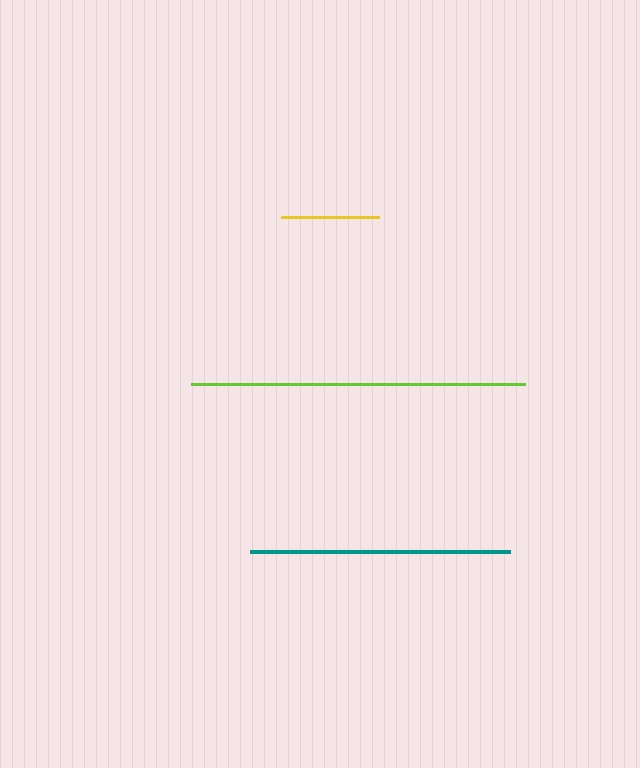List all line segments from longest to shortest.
From longest to shortest: lime, teal, yellow.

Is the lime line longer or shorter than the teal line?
The lime line is longer than the teal line.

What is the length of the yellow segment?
The yellow segment is approximately 98 pixels long.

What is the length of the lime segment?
The lime segment is approximately 334 pixels long.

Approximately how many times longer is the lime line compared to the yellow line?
The lime line is approximately 3.4 times the length of the yellow line.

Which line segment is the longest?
The lime line is the longest at approximately 334 pixels.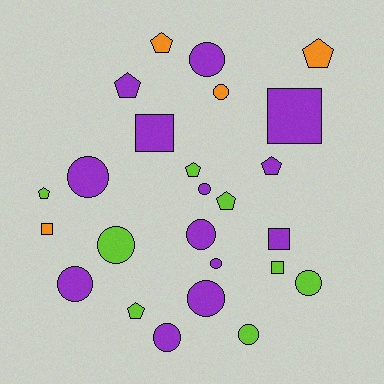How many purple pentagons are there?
There are 2 purple pentagons.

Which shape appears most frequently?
Circle, with 12 objects.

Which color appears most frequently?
Purple, with 13 objects.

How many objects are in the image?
There are 25 objects.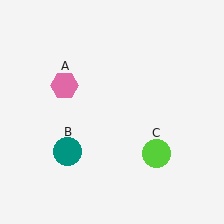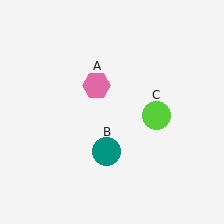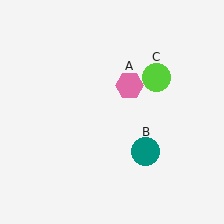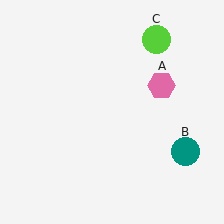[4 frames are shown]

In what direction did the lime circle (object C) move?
The lime circle (object C) moved up.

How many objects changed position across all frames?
3 objects changed position: pink hexagon (object A), teal circle (object B), lime circle (object C).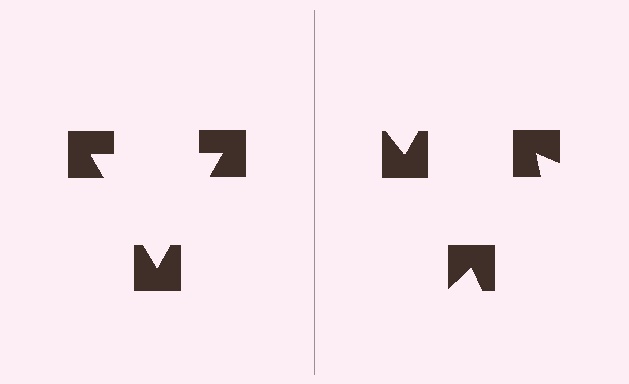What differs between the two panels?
The notched squares are positioned identically on both sides; only the wedge orientations differ. On the left they align to a triangle; on the right they are misaligned.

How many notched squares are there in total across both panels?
6 — 3 on each side.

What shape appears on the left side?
An illusory triangle.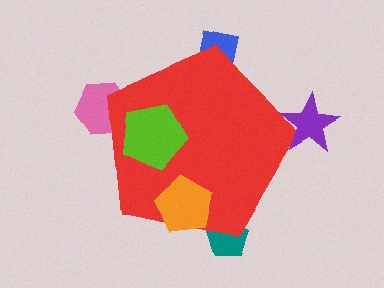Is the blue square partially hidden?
Yes, the blue square is partially hidden behind the red pentagon.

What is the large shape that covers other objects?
A red pentagon.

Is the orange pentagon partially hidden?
No, the orange pentagon is fully visible.